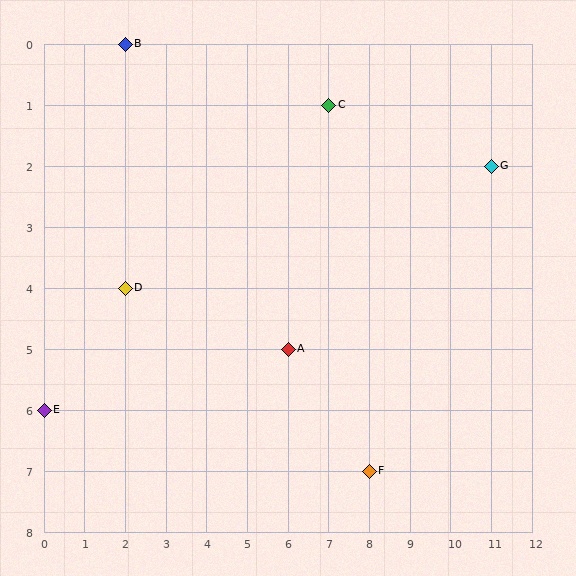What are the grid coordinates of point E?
Point E is at grid coordinates (0, 6).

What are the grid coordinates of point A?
Point A is at grid coordinates (6, 5).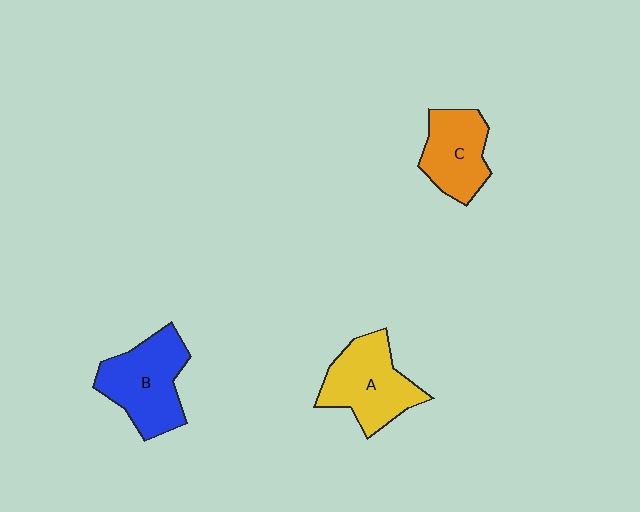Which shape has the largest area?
Shape B (blue).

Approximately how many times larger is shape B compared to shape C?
Approximately 1.3 times.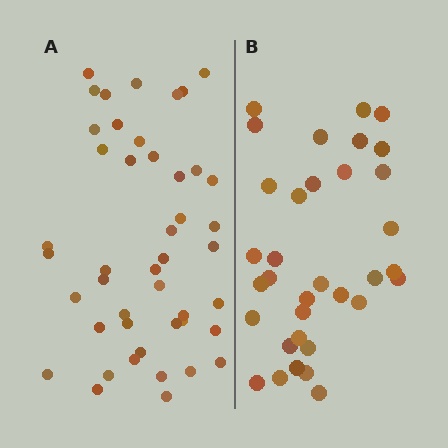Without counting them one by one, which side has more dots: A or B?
Region A (the left region) has more dots.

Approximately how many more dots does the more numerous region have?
Region A has roughly 12 or so more dots than region B.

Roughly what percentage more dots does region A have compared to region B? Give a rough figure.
About 30% more.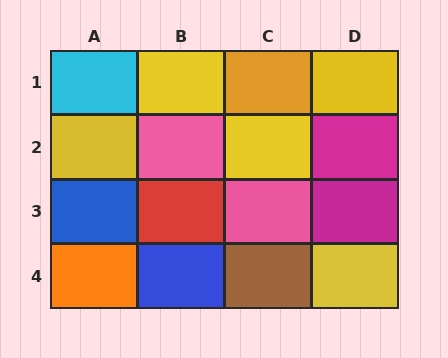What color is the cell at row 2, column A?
Yellow.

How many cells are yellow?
5 cells are yellow.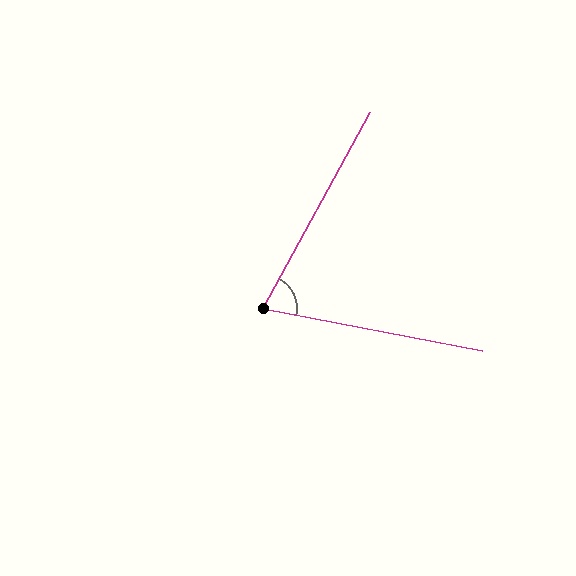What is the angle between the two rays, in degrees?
Approximately 72 degrees.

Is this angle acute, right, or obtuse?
It is acute.